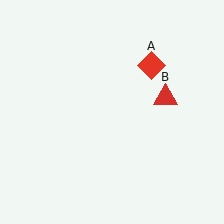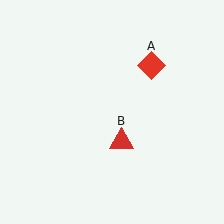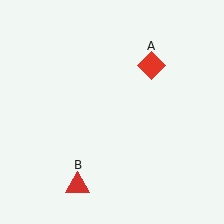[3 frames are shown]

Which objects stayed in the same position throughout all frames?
Red diamond (object A) remained stationary.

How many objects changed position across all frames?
1 object changed position: red triangle (object B).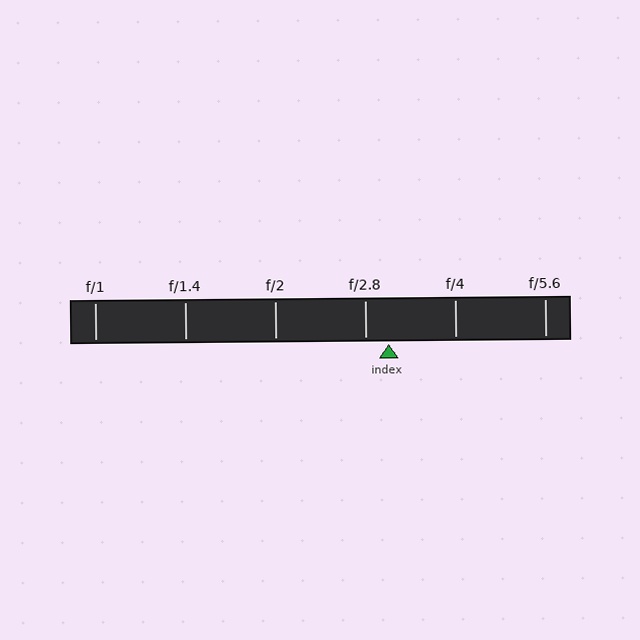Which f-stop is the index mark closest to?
The index mark is closest to f/2.8.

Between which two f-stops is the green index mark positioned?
The index mark is between f/2.8 and f/4.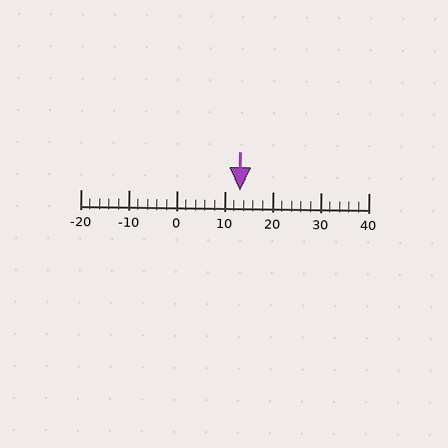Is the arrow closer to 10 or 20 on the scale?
The arrow is closer to 10.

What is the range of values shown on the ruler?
The ruler shows values from -20 to 40.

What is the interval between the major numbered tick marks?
The major tick marks are spaced 10 units apart.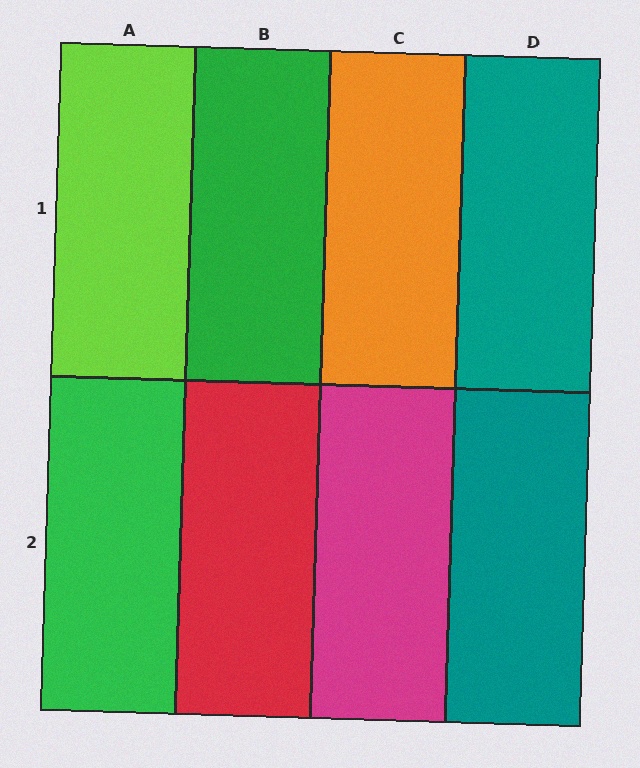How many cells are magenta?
1 cell is magenta.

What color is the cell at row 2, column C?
Magenta.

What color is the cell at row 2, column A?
Green.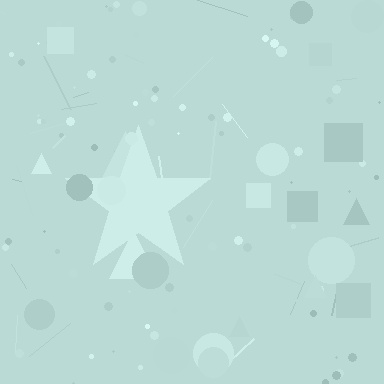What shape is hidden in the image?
A star is hidden in the image.